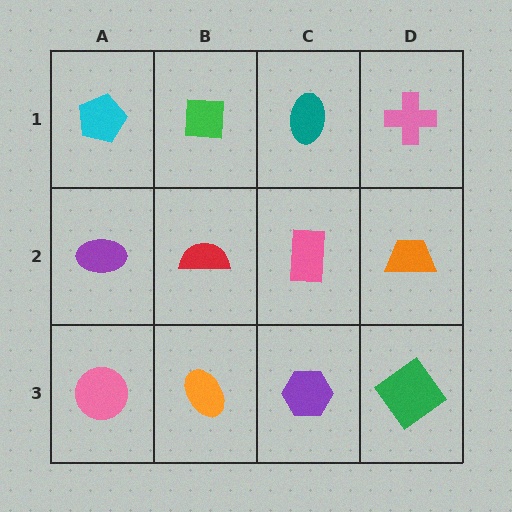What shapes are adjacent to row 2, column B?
A green square (row 1, column B), an orange ellipse (row 3, column B), a purple ellipse (row 2, column A), a pink rectangle (row 2, column C).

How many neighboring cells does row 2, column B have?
4.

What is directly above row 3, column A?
A purple ellipse.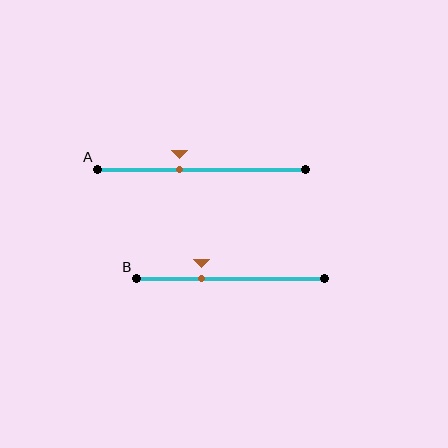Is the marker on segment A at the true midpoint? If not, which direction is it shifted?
No, the marker on segment A is shifted to the left by about 11% of the segment length.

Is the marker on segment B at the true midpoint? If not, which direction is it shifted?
No, the marker on segment B is shifted to the left by about 15% of the segment length.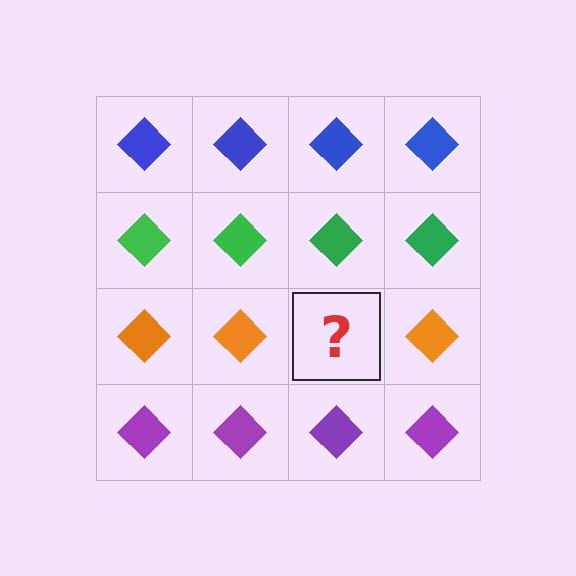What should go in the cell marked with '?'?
The missing cell should contain an orange diamond.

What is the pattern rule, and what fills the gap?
The rule is that each row has a consistent color. The gap should be filled with an orange diamond.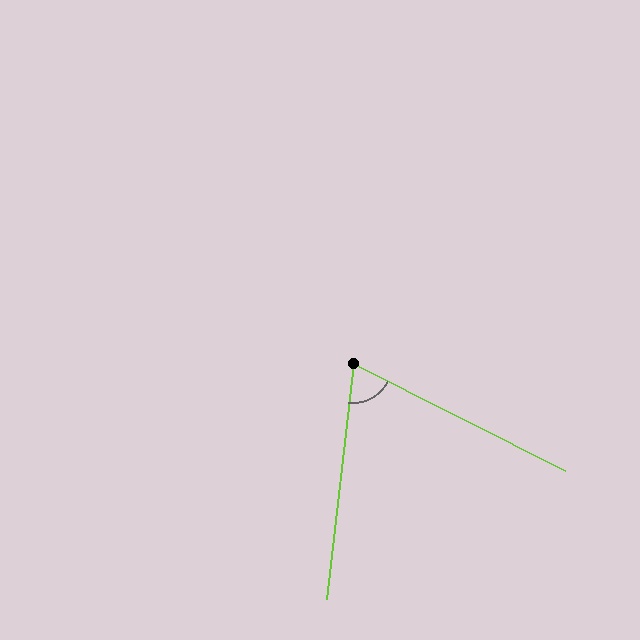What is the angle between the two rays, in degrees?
Approximately 70 degrees.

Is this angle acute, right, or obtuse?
It is acute.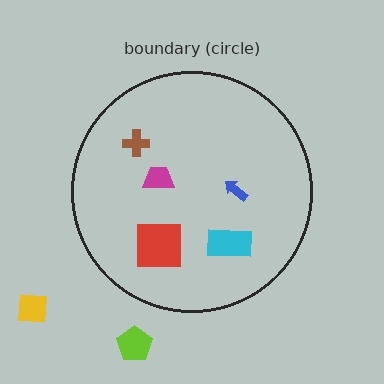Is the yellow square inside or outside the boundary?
Outside.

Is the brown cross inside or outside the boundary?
Inside.